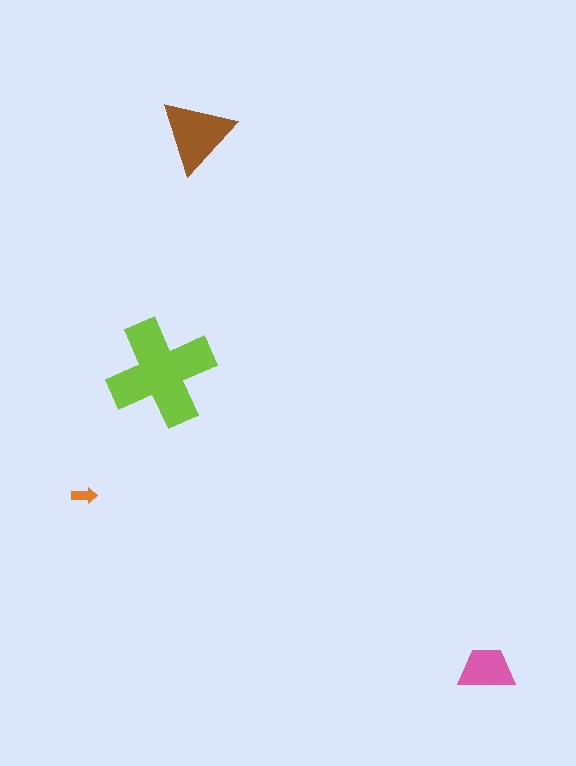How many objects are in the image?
There are 4 objects in the image.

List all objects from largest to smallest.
The lime cross, the brown triangle, the pink trapezoid, the orange arrow.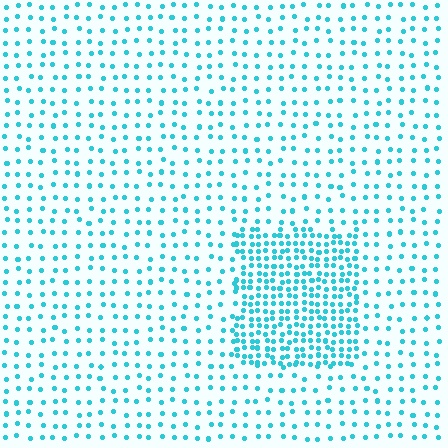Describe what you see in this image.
The image contains small cyan elements arranged at two different densities. A rectangle-shaped region is visible where the elements are more densely packed than the surrounding area.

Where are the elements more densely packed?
The elements are more densely packed inside the rectangle boundary.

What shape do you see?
I see a rectangle.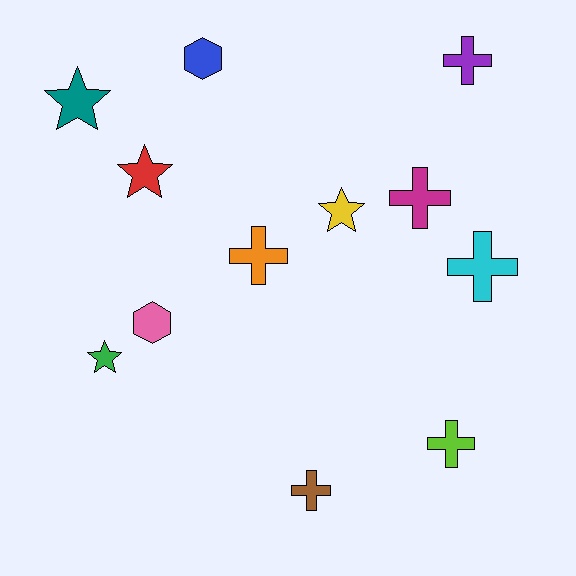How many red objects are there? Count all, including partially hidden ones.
There is 1 red object.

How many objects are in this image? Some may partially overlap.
There are 12 objects.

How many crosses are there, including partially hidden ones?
There are 6 crosses.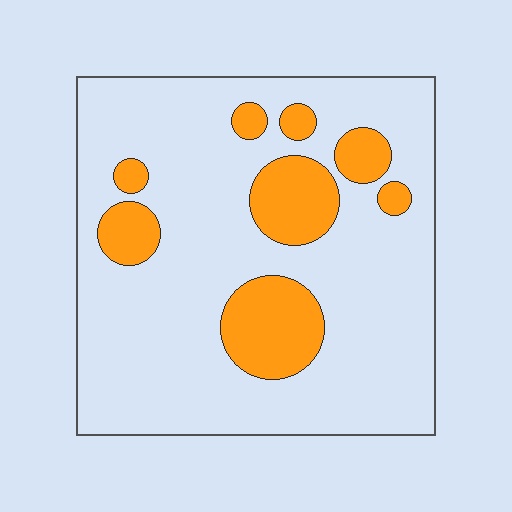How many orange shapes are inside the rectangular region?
8.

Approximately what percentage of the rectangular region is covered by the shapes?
Approximately 20%.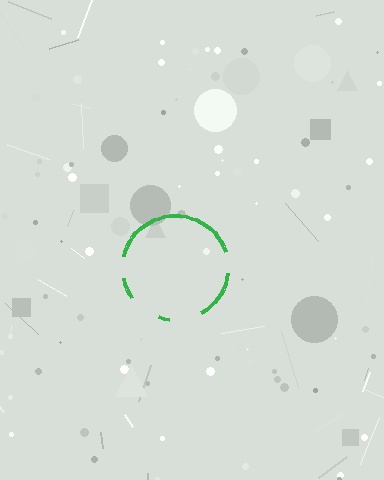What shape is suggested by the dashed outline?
The dashed outline suggests a circle.